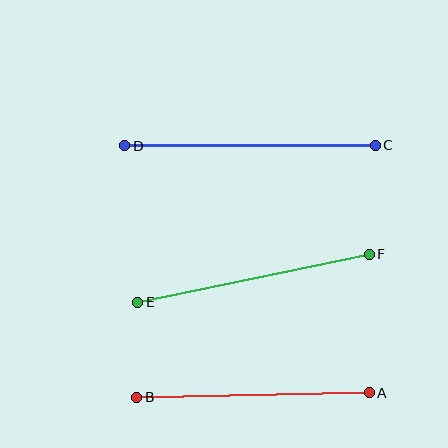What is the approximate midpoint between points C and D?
The midpoint is at approximately (250, 145) pixels.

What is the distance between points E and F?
The distance is approximately 237 pixels.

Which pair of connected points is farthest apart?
Points C and D are farthest apart.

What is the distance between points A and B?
The distance is approximately 232 pixels.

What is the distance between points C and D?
The distance is approximately 250 pixels.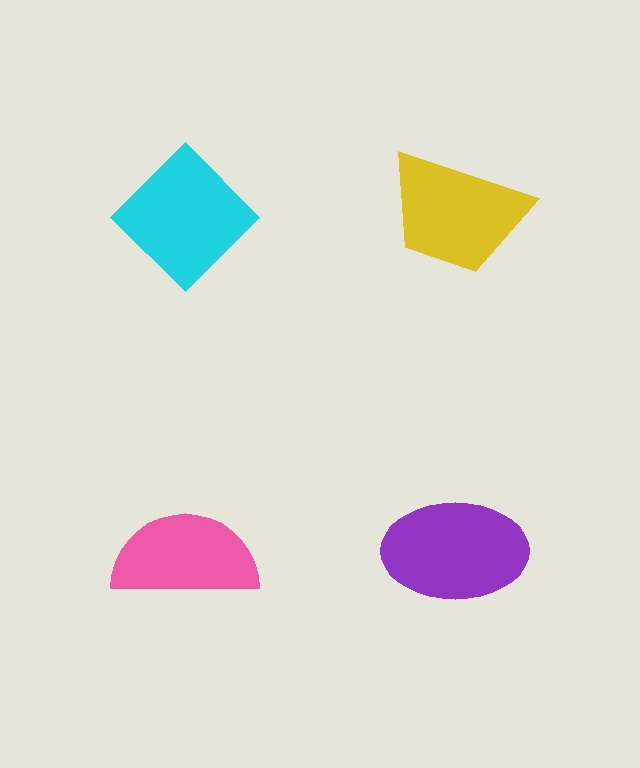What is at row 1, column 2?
A yellow trapezoid.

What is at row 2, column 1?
A pink semicircle.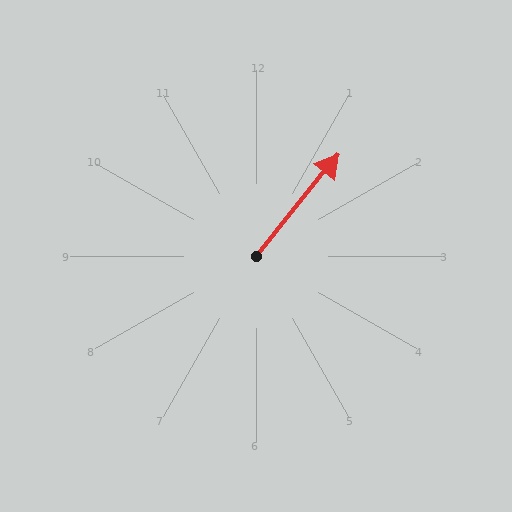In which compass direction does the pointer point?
Northeast.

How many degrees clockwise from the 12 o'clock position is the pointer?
Approximately 39 degrees.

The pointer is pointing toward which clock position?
Roughly 1 o'clock.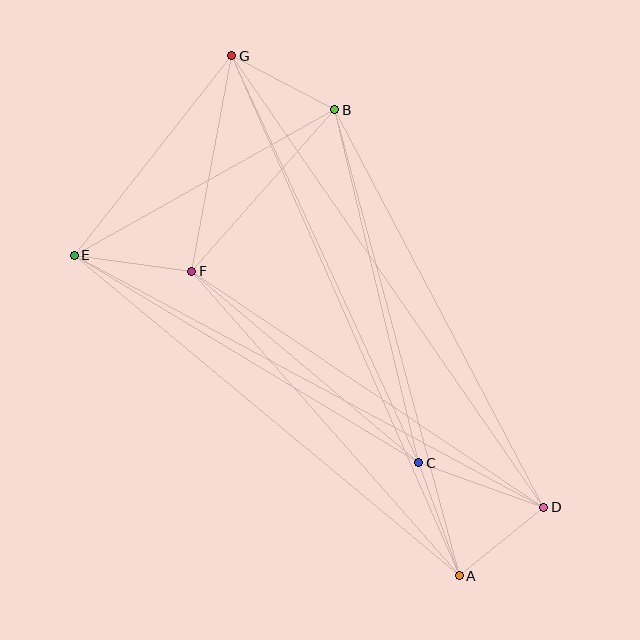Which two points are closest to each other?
Points A and D are closest to each other.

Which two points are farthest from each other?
Points A and G are farthest from each other.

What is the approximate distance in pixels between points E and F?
The distance between E and F is approximately 119 pixels.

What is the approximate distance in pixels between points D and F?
The distance between D and F is approximately 423 pixels.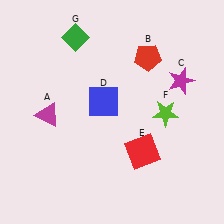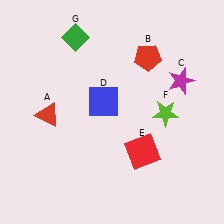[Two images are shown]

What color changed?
The triangle (A) changed from magenta in Image 1 to red in Image 2.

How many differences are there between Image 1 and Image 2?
There is 1 difference between the two images.